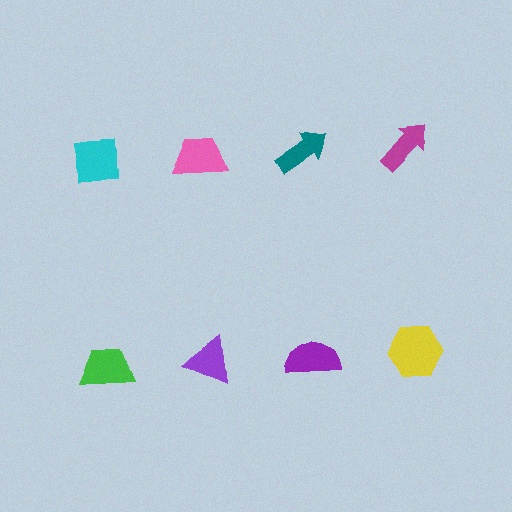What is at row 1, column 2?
A pink trapezoid.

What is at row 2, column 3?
A purple semicircle.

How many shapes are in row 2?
4 shapes.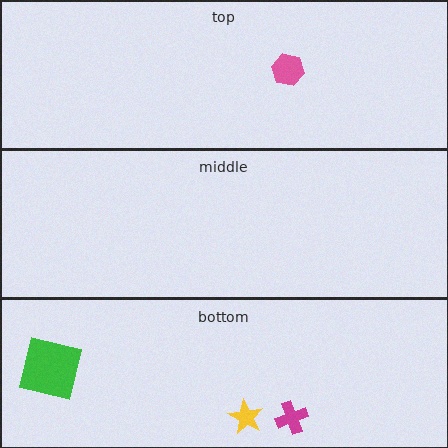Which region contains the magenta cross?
The bottom region.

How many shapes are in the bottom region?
3.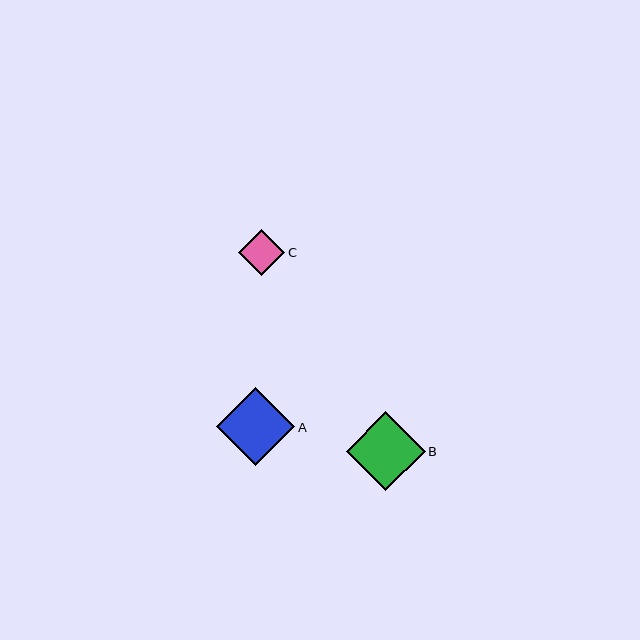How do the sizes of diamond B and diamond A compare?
Diamond B and diamond A are approximately the same size.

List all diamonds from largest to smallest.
From largest to smallest: B, A, C.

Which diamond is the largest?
Diamond B is the largest with a size of approximately 79 pixels.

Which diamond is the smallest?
Diamond C is the smallest with a size of approximately 47 pixels.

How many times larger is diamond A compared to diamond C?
Diamond A is approximately 1.7 times the size of diamond C.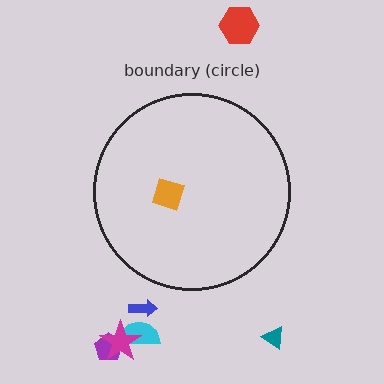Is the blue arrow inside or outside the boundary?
Outside.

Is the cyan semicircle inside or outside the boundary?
Outside.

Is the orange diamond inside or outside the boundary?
Inside.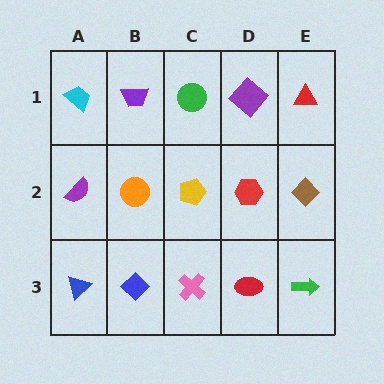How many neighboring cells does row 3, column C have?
3.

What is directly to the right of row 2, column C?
A red hexagon.